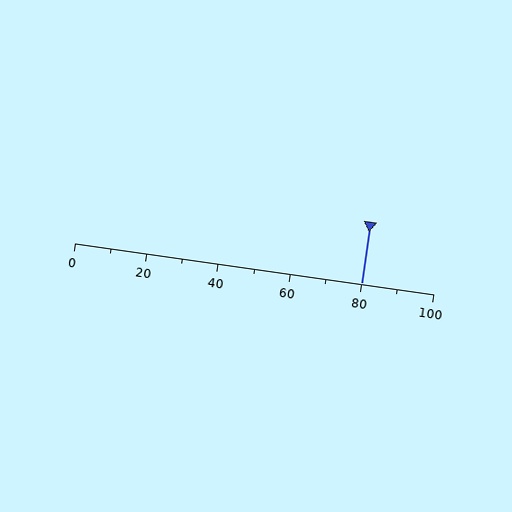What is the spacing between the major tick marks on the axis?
The major ticks are spaced 20 apart.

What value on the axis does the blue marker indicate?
The marker indicates approximately 80.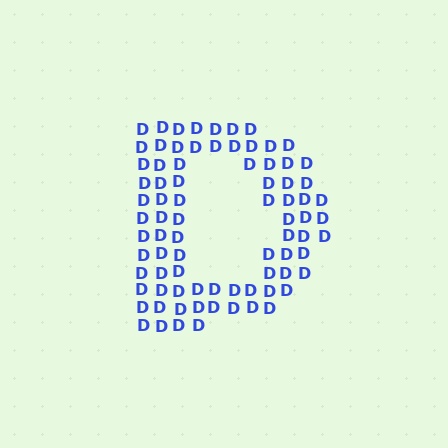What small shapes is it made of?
It is made of small letter D's.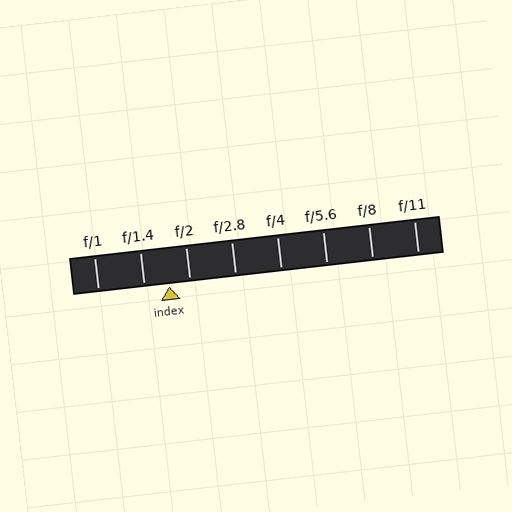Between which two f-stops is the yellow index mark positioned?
The index mark is between f/1.4 and f/2.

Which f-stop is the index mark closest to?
The index mark is closest to f/2.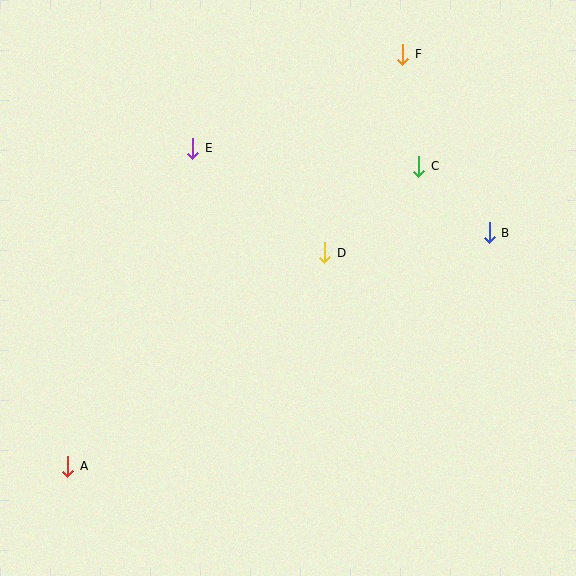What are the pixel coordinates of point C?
Point C is at (419, 166).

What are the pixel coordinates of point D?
Point D is at (325, 253).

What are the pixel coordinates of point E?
Point E is at (193, 148).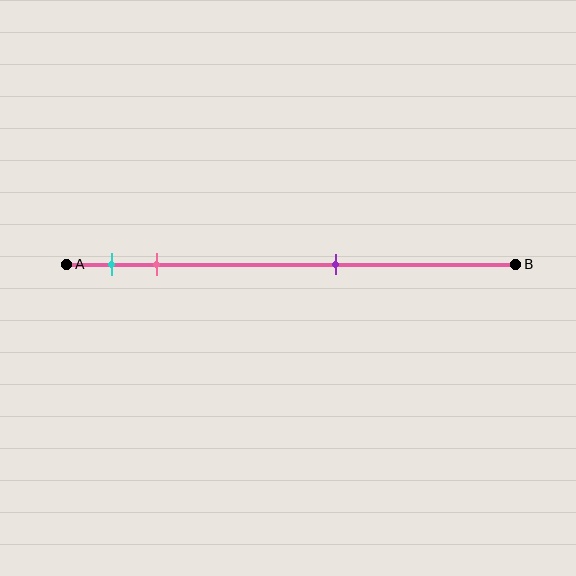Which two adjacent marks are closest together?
The cyan and pink marks are the closest adjacent pair.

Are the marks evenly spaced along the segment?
No, the marks are not evenly spaced.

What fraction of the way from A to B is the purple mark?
The purple mark is approximately 60% (0.6) of the way from A to B.